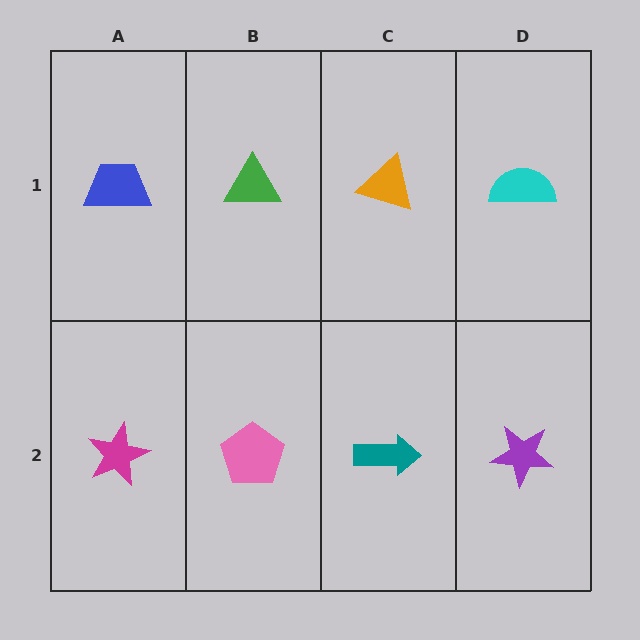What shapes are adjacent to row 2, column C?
An orange triangle (row 1, column C), a pink pentagon (row 2, column B), a purple star (row 2, column D).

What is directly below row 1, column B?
A pink pentagon.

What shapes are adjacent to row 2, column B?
A green triangle (row 1, column B), a magenta star (row 2, column A), a teal arrow (row 2, column C).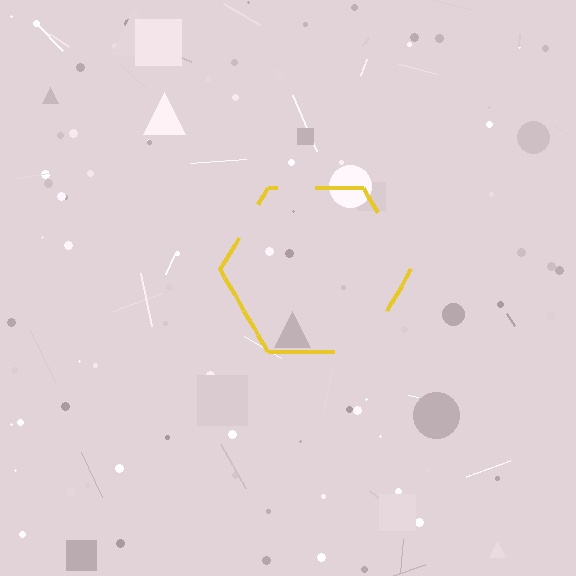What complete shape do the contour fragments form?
The contour fragments form a hexagon.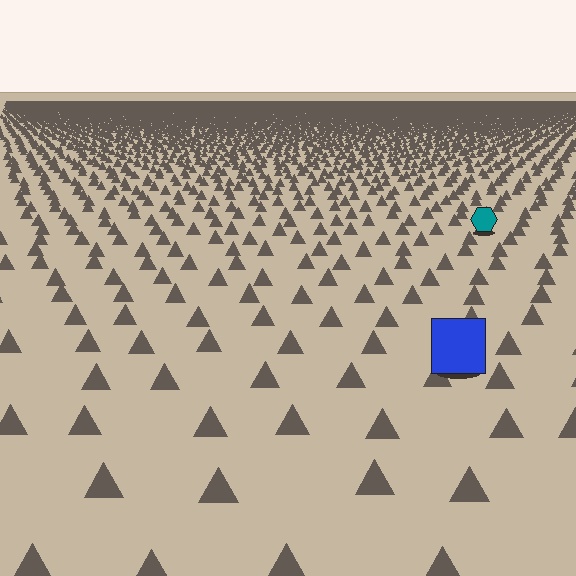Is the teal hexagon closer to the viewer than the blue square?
No. The blue square is closer — you can tell from the texture gradient: the ground texture is coarser near it.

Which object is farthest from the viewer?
The teal hexagon is farthest from the viewer. It appears smaller and the ground texture around it is denser.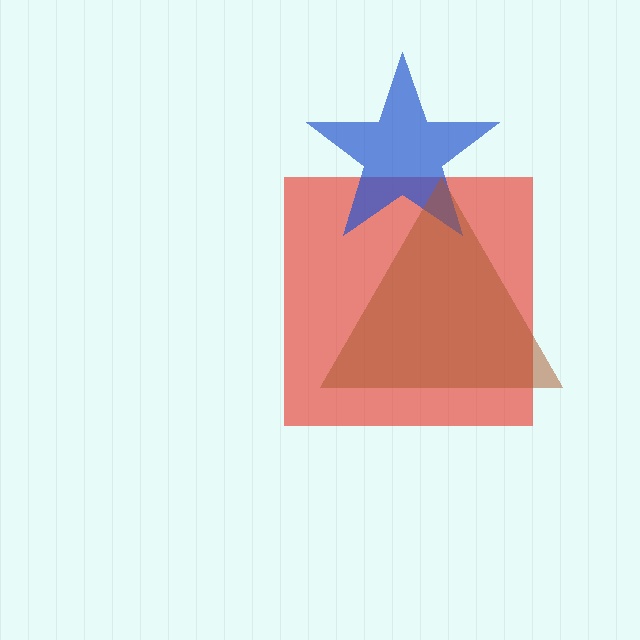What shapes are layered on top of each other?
The layered shapes are: a red square, a blue star, a brown triangle.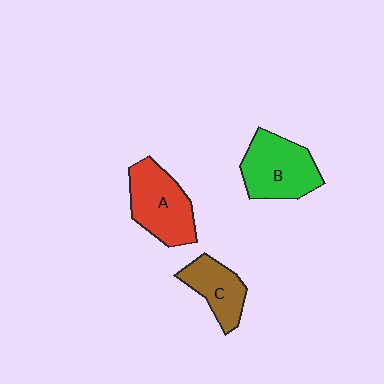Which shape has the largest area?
Shape B (green).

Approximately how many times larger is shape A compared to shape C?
Approximately 1.4 times.